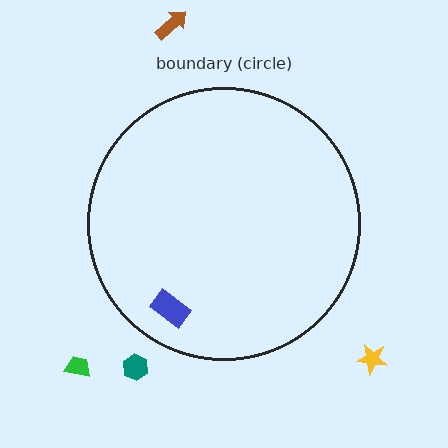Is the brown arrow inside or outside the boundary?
Outside.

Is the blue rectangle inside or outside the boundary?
Inside.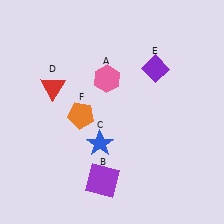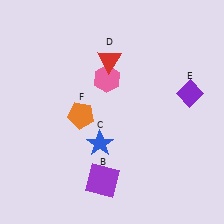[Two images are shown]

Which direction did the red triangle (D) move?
The red triangle (D) moved right.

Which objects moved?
The objects that moved are: the red triangle (D), the purple diamond (E).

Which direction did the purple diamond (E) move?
The purple diamond (E) moved right.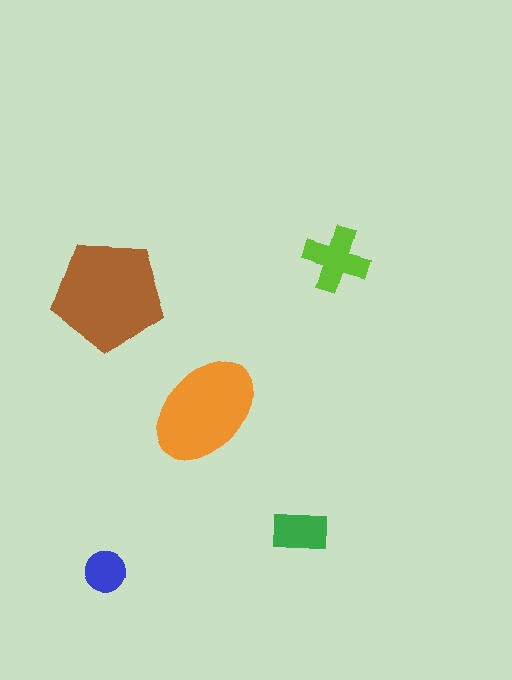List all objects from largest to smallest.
The brown pentagon, the orange ellipse, the lime cross, the green rectangle, the blue circle.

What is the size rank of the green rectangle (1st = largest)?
4th.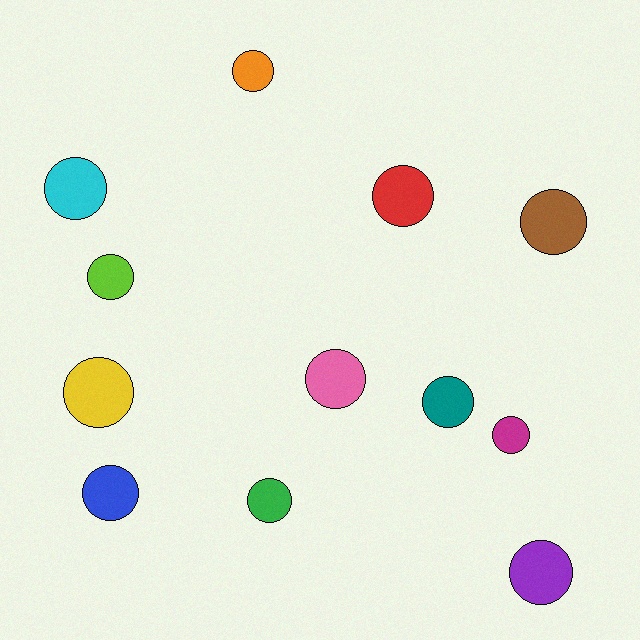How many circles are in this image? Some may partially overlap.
There are 12 circles.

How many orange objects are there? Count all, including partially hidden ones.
There is 1 orange object.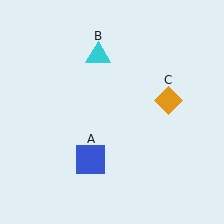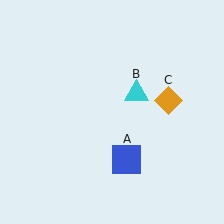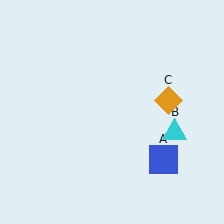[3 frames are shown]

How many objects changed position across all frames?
2 objects changed position: blue square (object A), cyan triangle (object B).